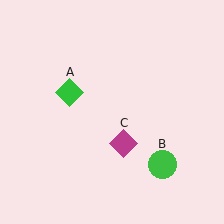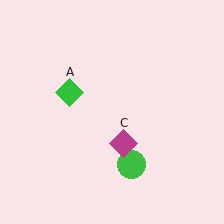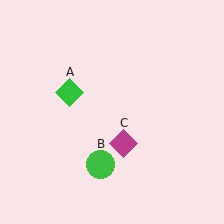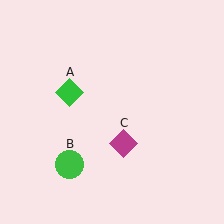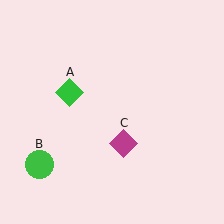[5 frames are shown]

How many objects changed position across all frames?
1 object changed position: green circle (object B).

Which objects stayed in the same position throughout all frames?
Green diamond (object A) and magenta diamond (object C) remained stationary.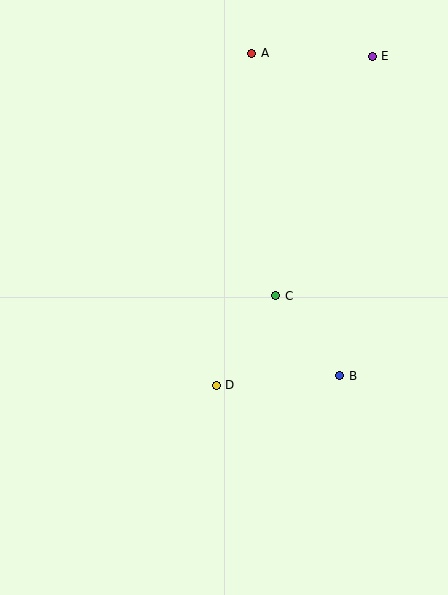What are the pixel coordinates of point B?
Point B is at (340, 376).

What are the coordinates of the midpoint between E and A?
The midpoint between E and A is at (312, 55).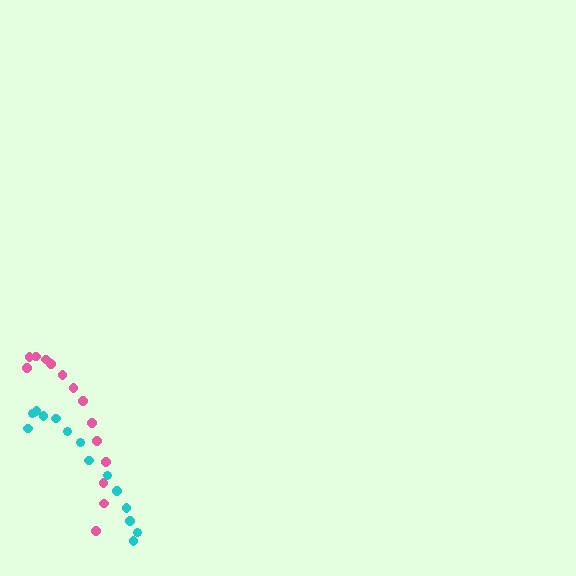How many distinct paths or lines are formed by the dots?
There are 2 distinct paths.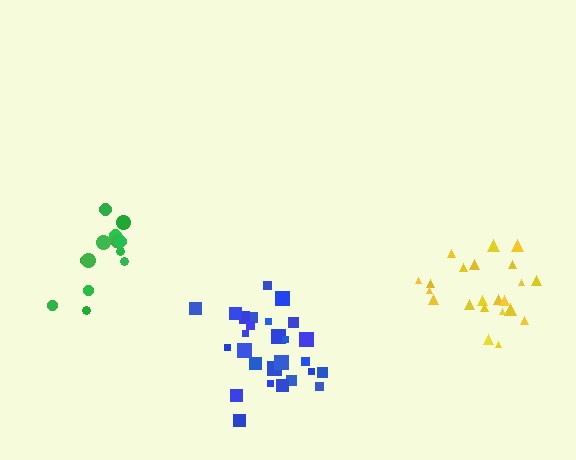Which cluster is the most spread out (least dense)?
Yellow.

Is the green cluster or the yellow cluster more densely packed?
Green.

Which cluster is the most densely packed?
Blue.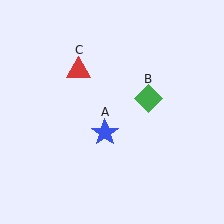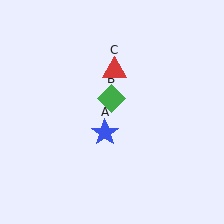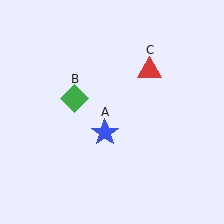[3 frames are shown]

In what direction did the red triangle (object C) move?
The red triangle (object C) moved right.